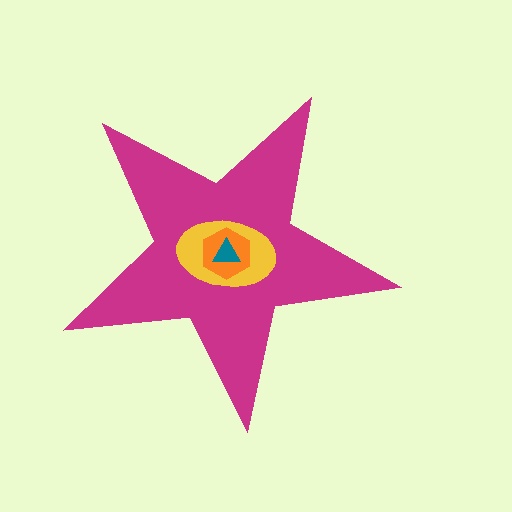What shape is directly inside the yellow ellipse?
The orange hexagon.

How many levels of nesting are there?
4.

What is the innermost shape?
The teal triangle.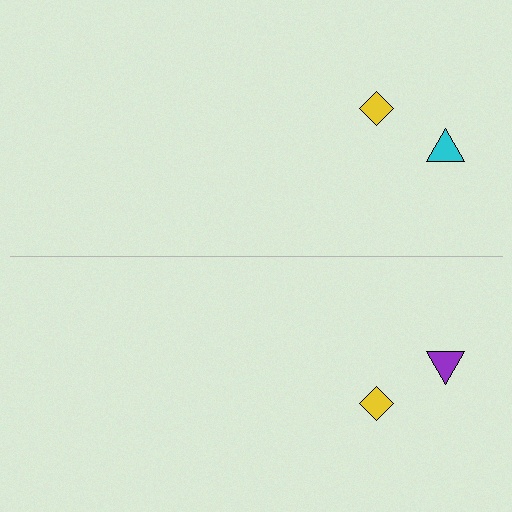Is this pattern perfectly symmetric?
No, the pattern is not perfectly symmetric. The purple triangle on the bottom side breaks the symmetry — its mirror counterpart is cyan.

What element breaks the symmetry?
The purple triangle on the bottom side breaks the symmetry — its mirror counterpart is cyan.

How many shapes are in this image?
There are 4 shapes in this image.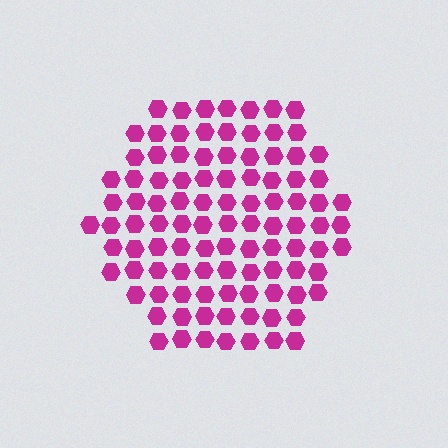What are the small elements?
The small elements are hexagons.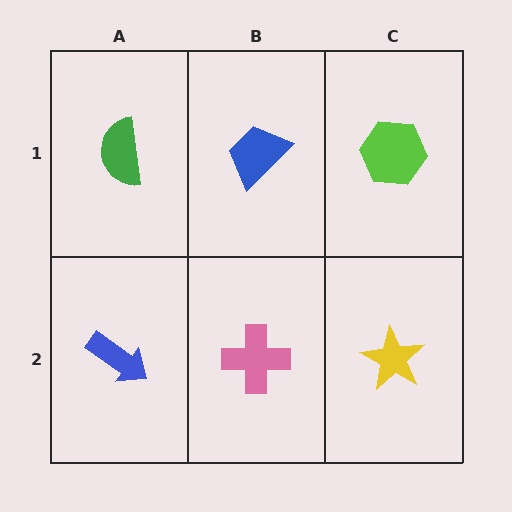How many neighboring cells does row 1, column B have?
3.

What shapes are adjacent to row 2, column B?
A blue trapezoid (row 1, column B), a blue arrow (row 2, column A), a yellow star (row 2, column C).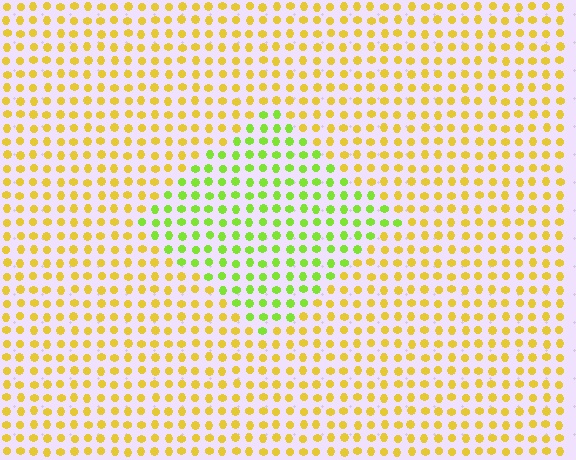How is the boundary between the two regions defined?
The boundary is defined purely by a slight shift in hue (about 44 degrees). Spacing, size, and orientation are identical on both sides.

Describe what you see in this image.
The image is filled with small yellow elements in a uniform arrangement. A diamond-shaped region is visible where the elements are tinted to a slightly different hue, forming a subtle color boundary.